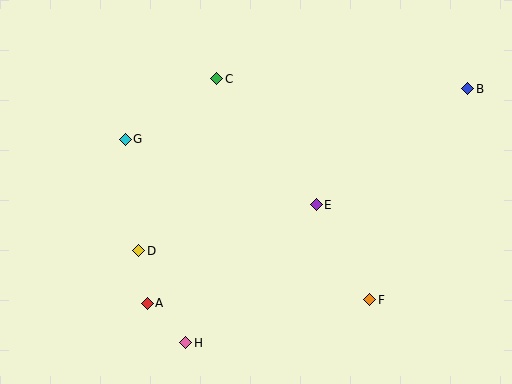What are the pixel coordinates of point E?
Point E is at (316, 205).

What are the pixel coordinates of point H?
Point H is at (186, 343).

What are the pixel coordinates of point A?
Point A is at (147, 303).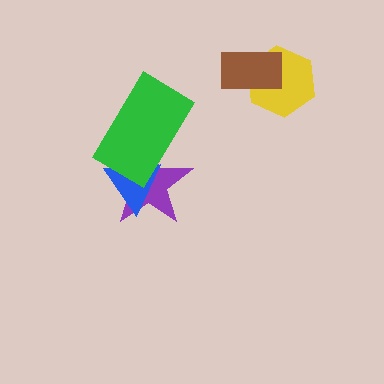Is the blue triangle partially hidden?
Yes, it is partially covered by another shape.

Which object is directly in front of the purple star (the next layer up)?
The blue triangle is directly in front of the purple star.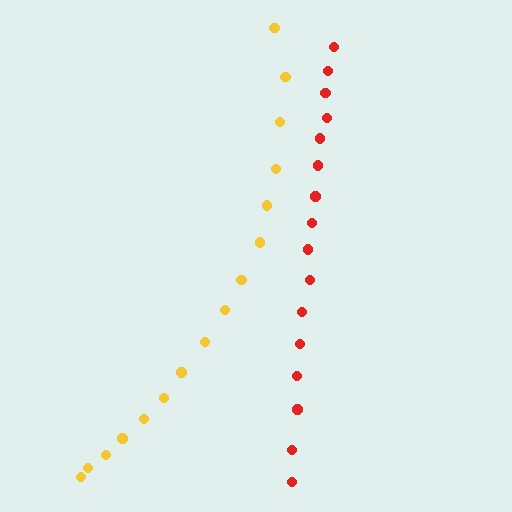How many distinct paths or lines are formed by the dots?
There are 2 distinct paths.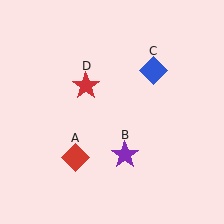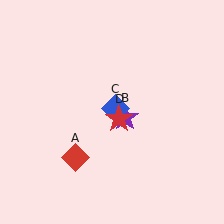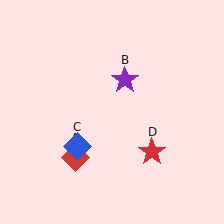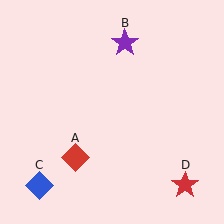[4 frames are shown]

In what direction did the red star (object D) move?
The red star (object D) moved down and to the right.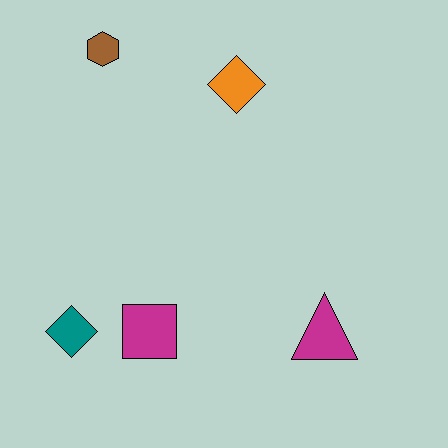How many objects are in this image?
There are 5 objects.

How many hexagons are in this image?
There is 1 hexagon.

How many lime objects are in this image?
There are no lime objects.